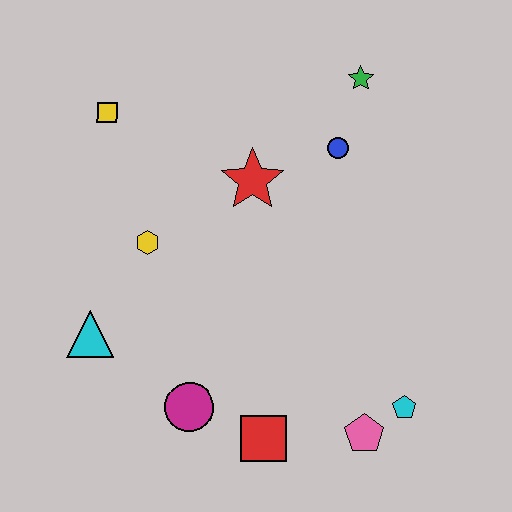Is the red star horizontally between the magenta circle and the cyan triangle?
No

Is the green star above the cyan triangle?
Yes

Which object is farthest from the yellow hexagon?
The cyan pentagon is farthest from the yellow hexagon.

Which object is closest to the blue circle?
The green star is closest to the blue circle.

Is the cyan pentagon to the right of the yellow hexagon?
Yes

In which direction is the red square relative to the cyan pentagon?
The red square is to the left of the cyan pentagon.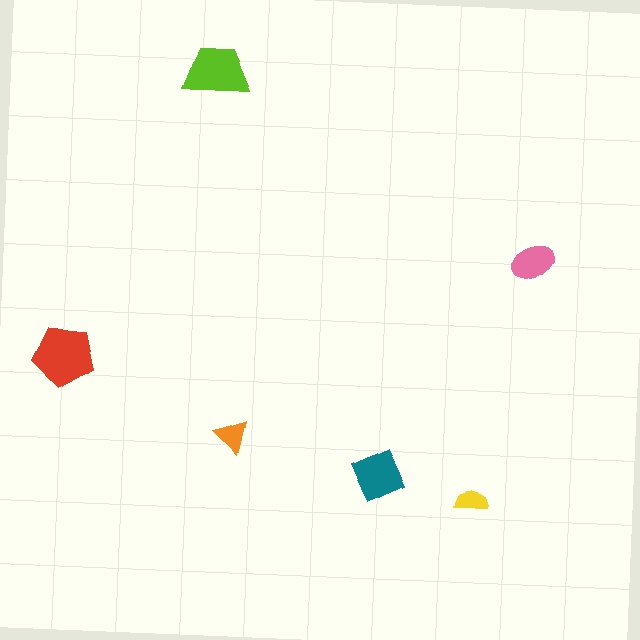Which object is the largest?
The red pentagon.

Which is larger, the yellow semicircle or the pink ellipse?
The pink ellipse.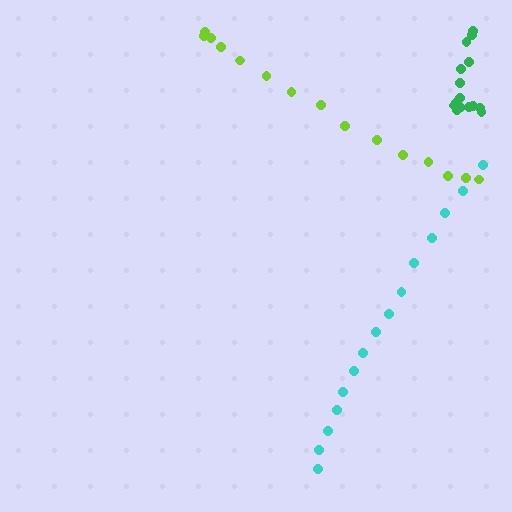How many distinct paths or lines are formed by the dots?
There are 3 distinct paths.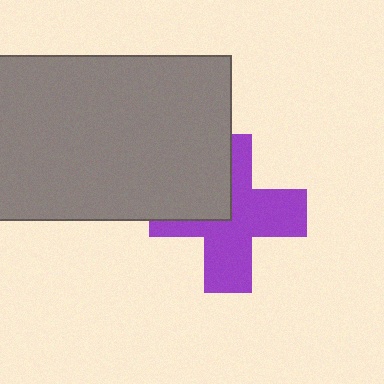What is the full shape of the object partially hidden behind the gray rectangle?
The partially hidden object is a purple cross.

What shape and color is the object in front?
The object in front is a gray rectangle.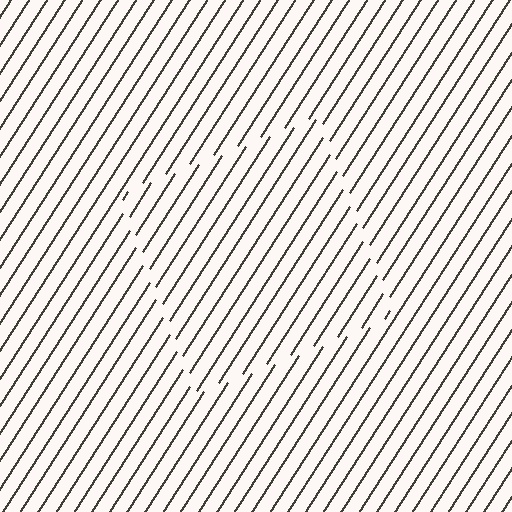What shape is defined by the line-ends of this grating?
An illusory square. The interior of the shape contains the same grating, shifted by half a period — the contour is defined by the phase discontinuity where line-ends from the inner and outer gratings abut.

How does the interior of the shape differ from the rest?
The interior of the shape contains the same grating, shifted by half a period — the contour is defined by the phase discontinuity where line-ends from the inner and outer gratings abut.